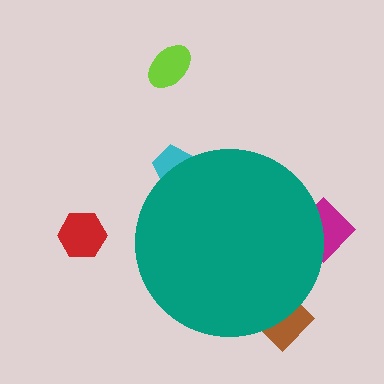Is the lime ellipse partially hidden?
No, the lime ellipse is fully visible.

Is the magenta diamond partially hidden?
Yes, the magenta diamond is partially hidden behind the teal circle.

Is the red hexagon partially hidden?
No, the red hexagon is fully visible.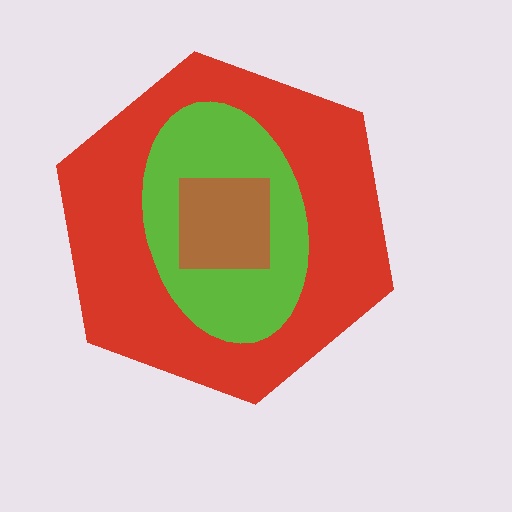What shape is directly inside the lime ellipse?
The brown square.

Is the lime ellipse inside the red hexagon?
Yes.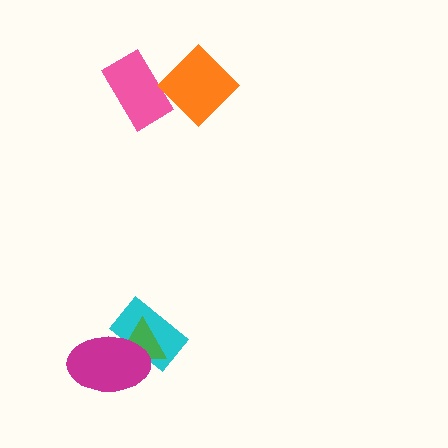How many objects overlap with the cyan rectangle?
2 objects overlap with the cyan rectangle.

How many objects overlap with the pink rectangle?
1 object overlaps with the pink rectangle.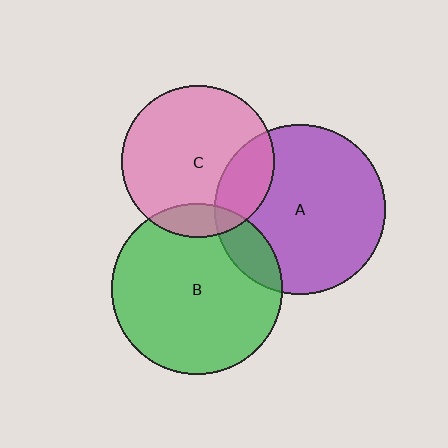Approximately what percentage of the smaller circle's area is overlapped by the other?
Approximately 15%.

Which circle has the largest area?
Circle B (green).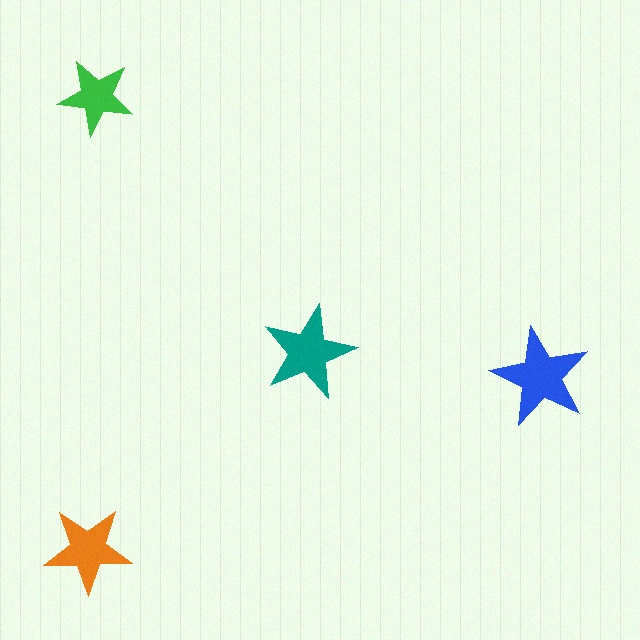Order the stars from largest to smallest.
the blue one, the teal one, the orange one, the green one.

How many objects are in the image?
There are 4 objects in the image.